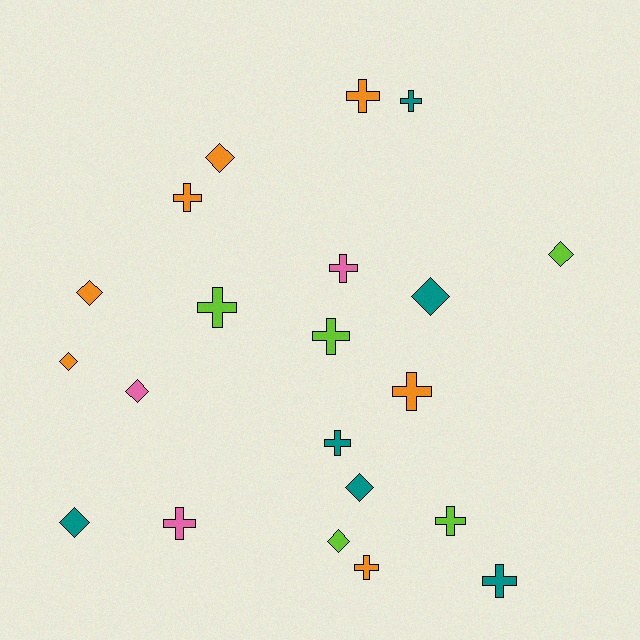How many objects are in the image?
There are 21 objects.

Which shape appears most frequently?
Cross, with 12 objects.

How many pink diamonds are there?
There is 1 pink diamond.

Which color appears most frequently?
Orange, with 7 objects.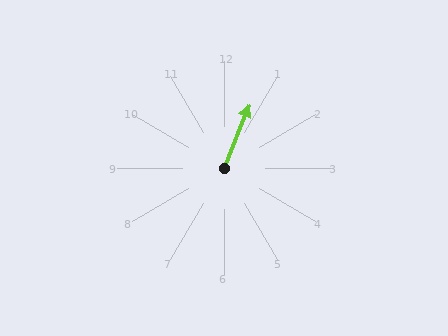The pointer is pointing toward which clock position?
Roughly 1 o'clock.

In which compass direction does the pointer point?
North.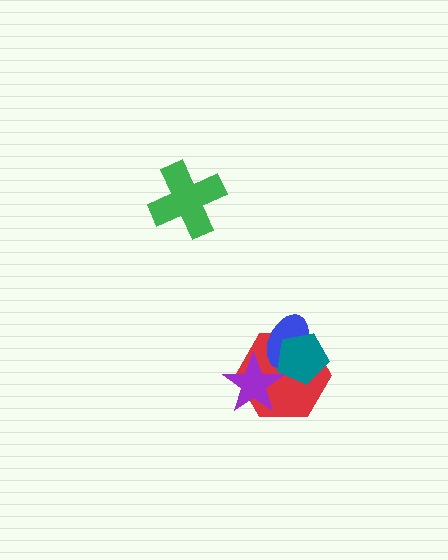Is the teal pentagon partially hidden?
No, no other shape covers it.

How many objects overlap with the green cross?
0 objects overlap with the green cross.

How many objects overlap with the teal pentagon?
2 objects overlap with the teal pentagon.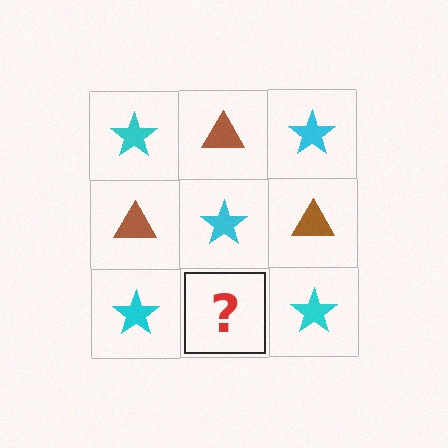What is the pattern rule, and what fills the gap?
The rule is that it alternates cyan star and brown triangle in a checkerboard pattern. The gap should be filled with a brown triangle.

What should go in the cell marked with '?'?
The missing cell should contain a brown triangle.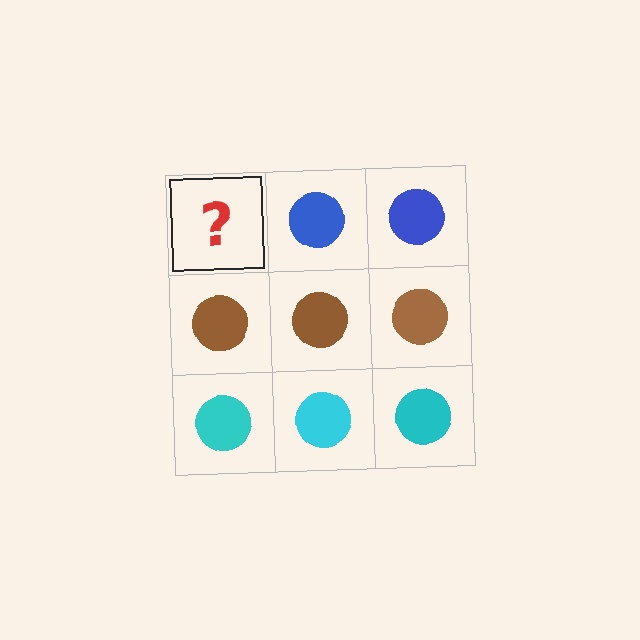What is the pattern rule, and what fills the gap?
The rule is that each row has a consistent color. The gap should be filled with a blue circle.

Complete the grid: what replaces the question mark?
The question mark should be replaced with a blue circle.